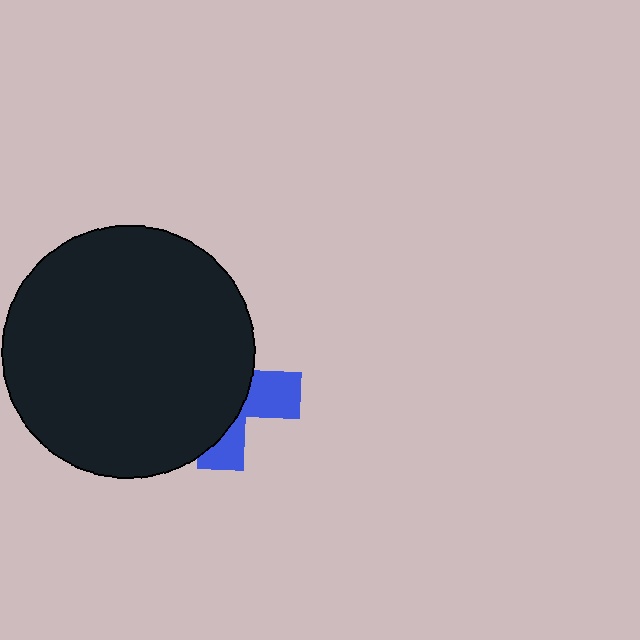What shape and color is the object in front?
The object in front is a black circle.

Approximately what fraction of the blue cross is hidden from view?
Roughly 67% of the blue cross is hidden behind the black circle.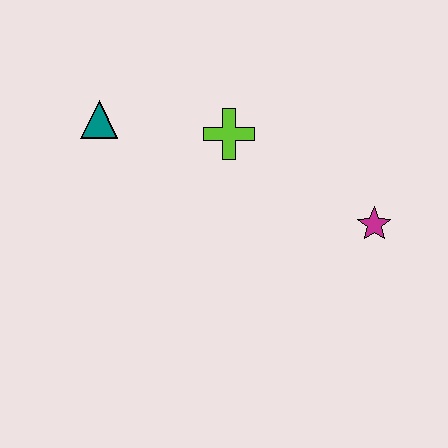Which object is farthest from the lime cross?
The magenta star is farthest from the lime cross.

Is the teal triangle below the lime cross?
No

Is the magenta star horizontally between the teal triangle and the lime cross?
No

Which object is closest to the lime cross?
The teal triangle is closest to the lime cross.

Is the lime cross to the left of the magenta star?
Yes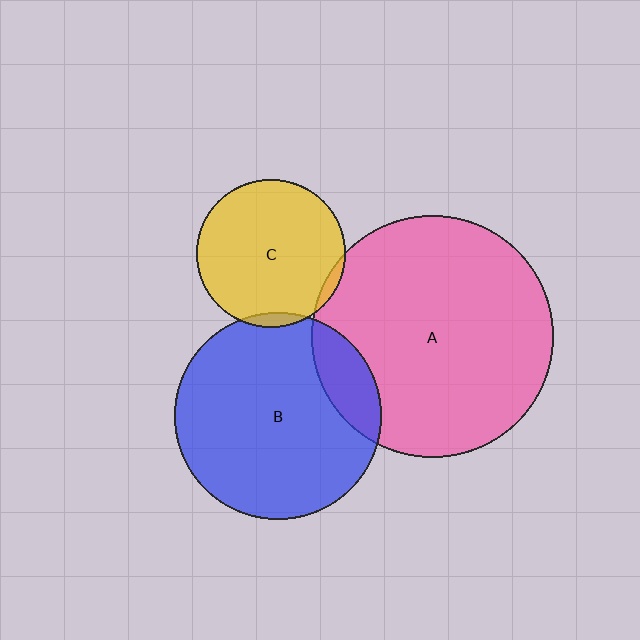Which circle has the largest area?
Circle A (pink).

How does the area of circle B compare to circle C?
Approximately 2.0 times.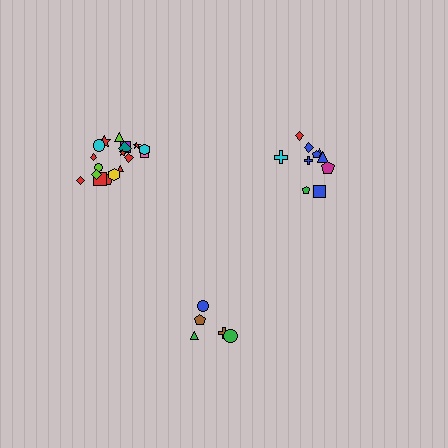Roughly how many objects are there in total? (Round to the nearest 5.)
Roughly 35 objects in total.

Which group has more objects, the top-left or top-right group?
The top-left group.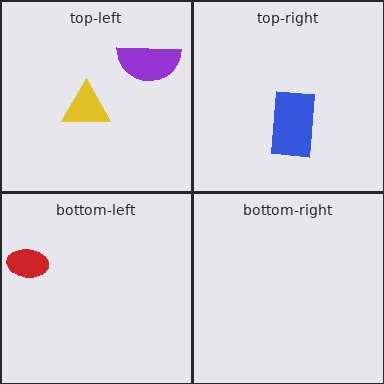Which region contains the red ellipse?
The bottom-left region.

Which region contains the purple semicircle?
The top-left region.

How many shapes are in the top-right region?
1.